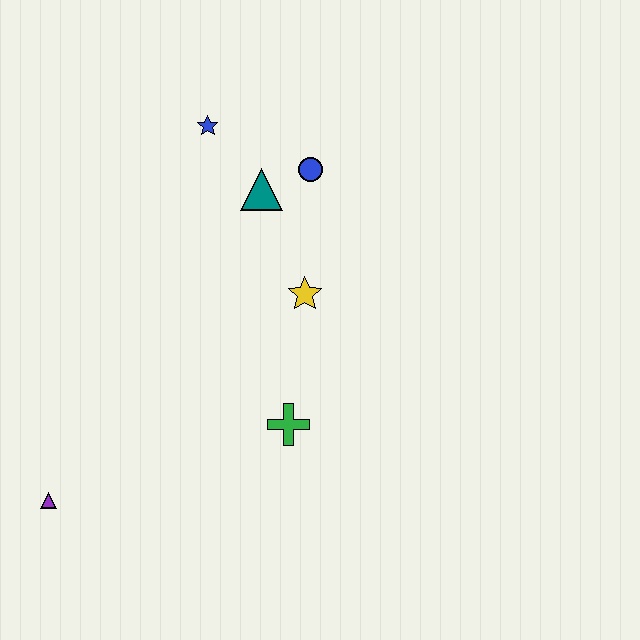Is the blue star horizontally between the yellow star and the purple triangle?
Yes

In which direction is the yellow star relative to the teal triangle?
The yellow star is below the teal triangle.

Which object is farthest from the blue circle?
The purple triangle is farthest from the blue circle.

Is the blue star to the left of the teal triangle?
Yes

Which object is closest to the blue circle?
The teal triangle is closest to the blue circle.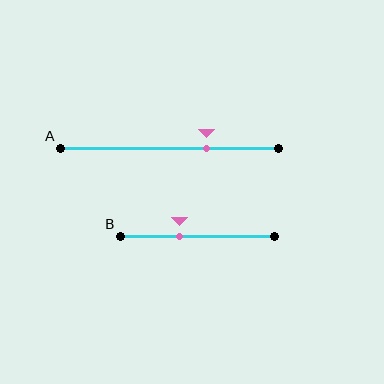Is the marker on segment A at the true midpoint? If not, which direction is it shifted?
No, the marker on segment A is shifted to the right by about 17% of the segment length.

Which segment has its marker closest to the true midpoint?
Segment B has its marker closest to the true midpoint.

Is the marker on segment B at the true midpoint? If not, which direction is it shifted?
No, the marker on segment B is shifted to the left by about 12% of the segment length.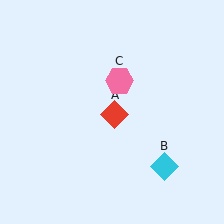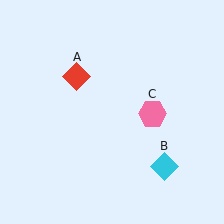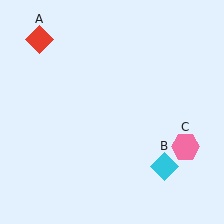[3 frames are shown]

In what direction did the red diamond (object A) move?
The red diamond (object A) moved up and to the left.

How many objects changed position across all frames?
2 objects changed position: red diamond (object A), pink hexagon (object C).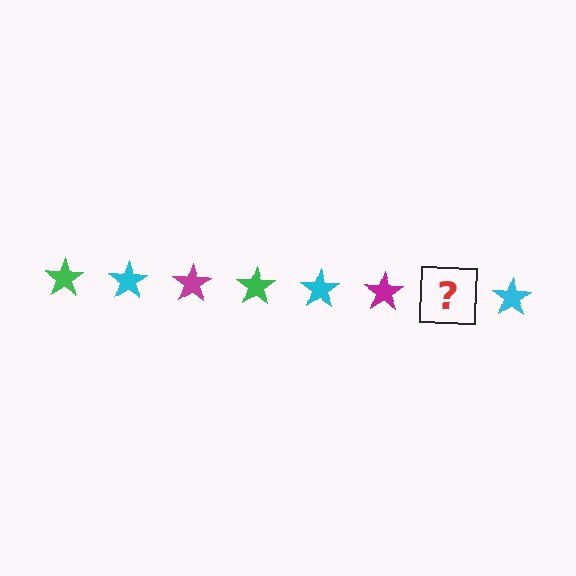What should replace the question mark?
The question mark should be replaced with a green star.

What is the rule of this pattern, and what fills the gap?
The rule is that the pattern cycles through green, cyan, magenta stars. The gap should be filled with a green star.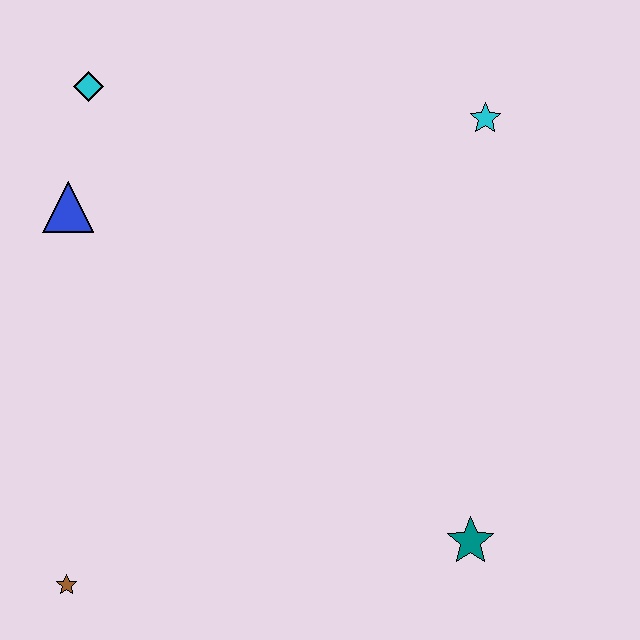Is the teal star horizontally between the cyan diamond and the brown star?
No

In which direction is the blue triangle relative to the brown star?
The blue triangle is above the brown star.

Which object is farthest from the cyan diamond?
The teal star is farthest from the cyan diamond.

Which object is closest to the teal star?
The brown star is closest to the teal star.